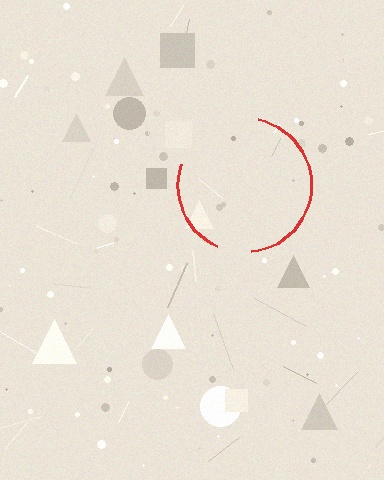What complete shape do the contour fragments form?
The contour fragments form a circle.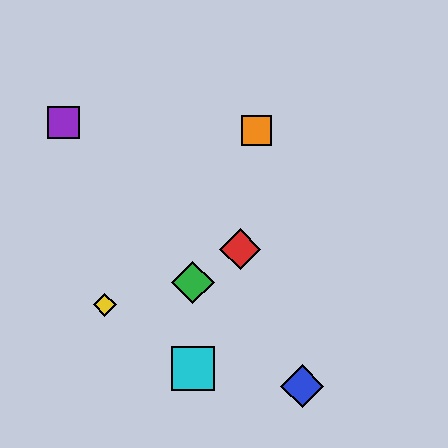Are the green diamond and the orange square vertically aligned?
No, the green diamond is at x≈193 and the orange square is at x≈257.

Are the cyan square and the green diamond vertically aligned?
Yes, both are at x≈193.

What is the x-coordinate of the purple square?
The purple square is at x≈64.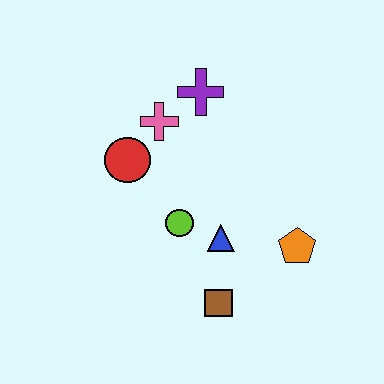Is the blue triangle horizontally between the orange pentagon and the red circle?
Yes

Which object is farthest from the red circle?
The orange pentagon is farthest from the red circle.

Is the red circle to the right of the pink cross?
No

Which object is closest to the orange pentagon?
The blue triangle is closest to the orange pentagon.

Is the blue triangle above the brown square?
Yes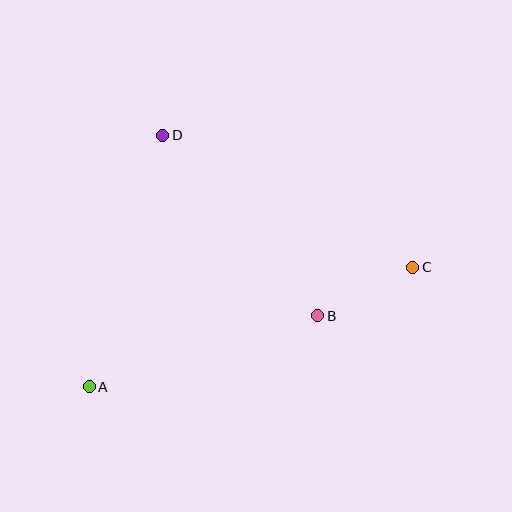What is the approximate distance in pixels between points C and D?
The distance between C and D is approximately 283 pixels.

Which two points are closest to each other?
Points B and C are closest to each other.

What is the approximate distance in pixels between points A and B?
The distance between A and B is approximately 239 pixels.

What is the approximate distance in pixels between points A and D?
The distance between A and D is approximately 262 pixels.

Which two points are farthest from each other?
Points A and C are farthest from each other.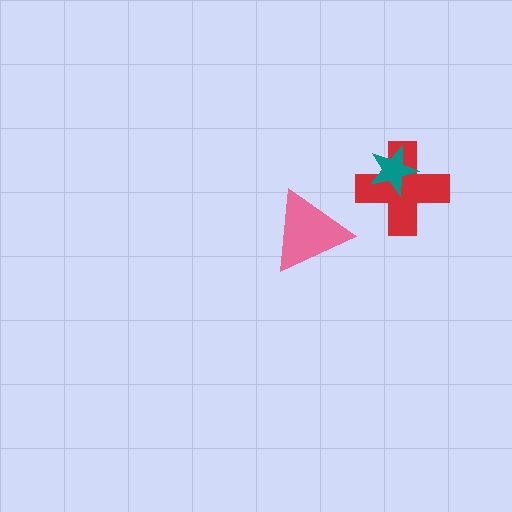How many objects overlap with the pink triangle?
0 objects overlap with the pink triangle.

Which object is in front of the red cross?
The teal star is in front of the red cross.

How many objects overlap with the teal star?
1 object overlaps with the teal star.